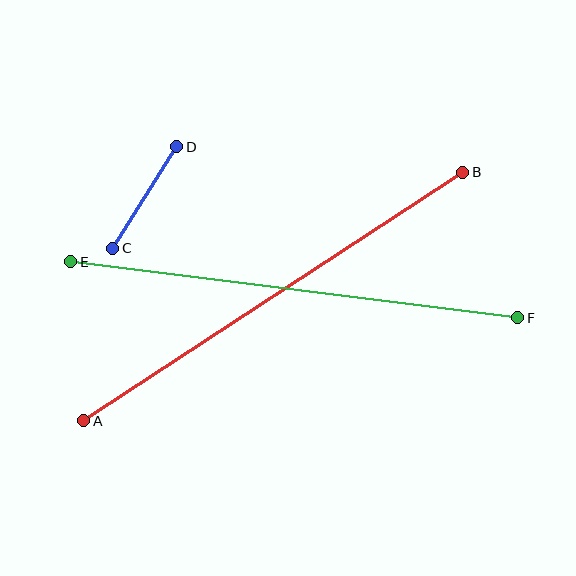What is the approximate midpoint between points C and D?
The midpoint is at approximately (145, 198) pixels.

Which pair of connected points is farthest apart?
Points A and B are farthest apart.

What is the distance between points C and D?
The distance is approximately 120 pixels.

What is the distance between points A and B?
The distance is approximately 453 pixels.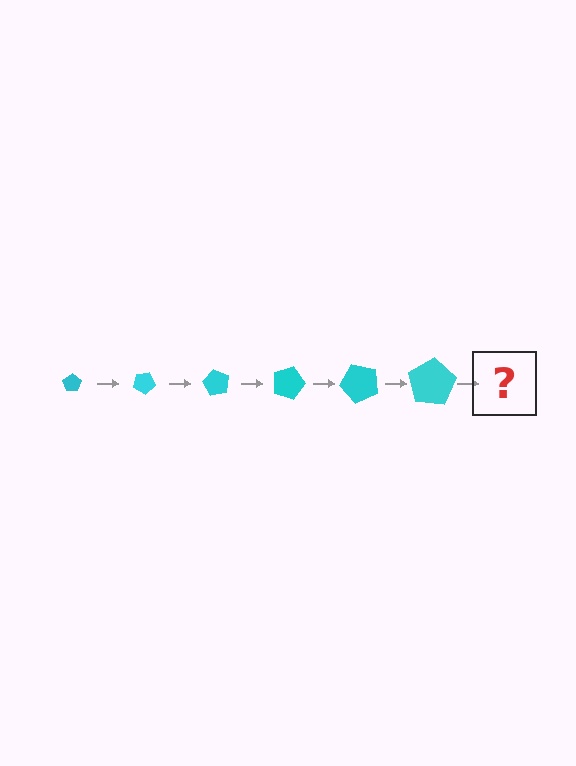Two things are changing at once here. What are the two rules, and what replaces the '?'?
The two rules are that the pentagon grows larger each step and it rotates 30 degrees each step. The '?' should be a pentagon, larger than the previous one and rotated 180 degrees from the start.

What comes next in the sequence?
The next element should be a pentagon, larger than the previous one and rotated 180 degrees from the start.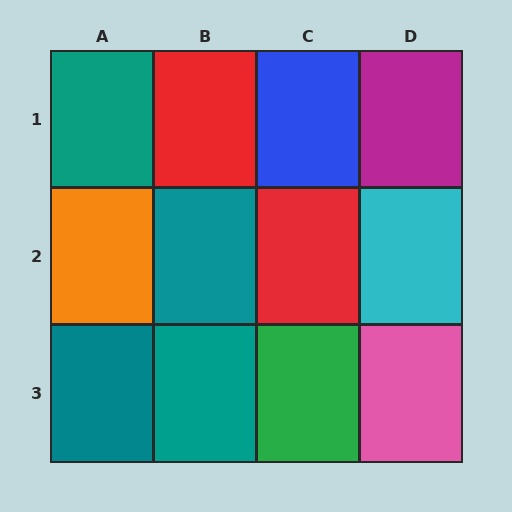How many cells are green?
1 cell is green.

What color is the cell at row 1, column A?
Teal.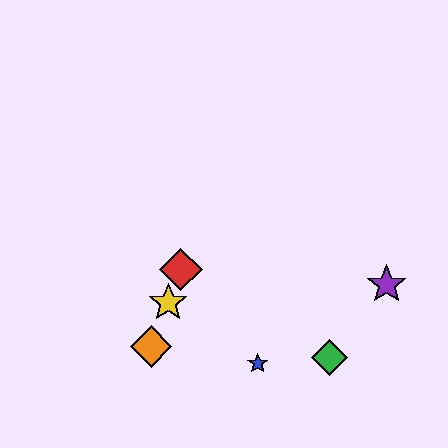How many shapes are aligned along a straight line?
3 shapes (the red diamond, the yellow star, the orange diamond) are aligned along a straight line.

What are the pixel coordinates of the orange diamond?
The orange diamond is at (151, 347).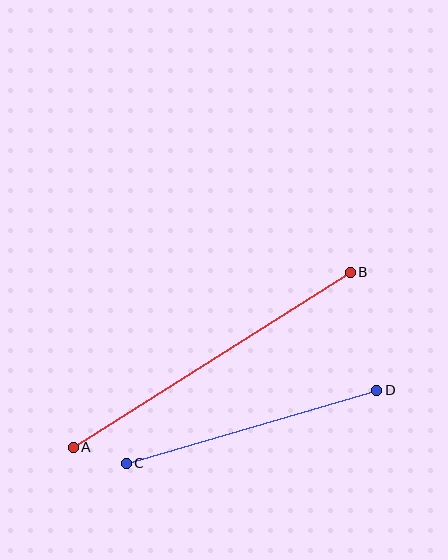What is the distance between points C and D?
The distance is approximately 261 pixels.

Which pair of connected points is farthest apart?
Points A and B are farthest apart.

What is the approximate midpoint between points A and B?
The midpoint is at approximately (212, 360) pixels.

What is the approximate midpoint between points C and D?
The midpoint is at approximately (251, 427) pixels.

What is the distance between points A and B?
The distance is approximately 328 pixels.